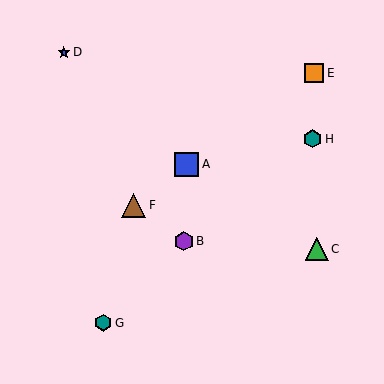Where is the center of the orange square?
The center of the orange square is at (314, 73).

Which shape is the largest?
The blue square (labeled A) is the largest.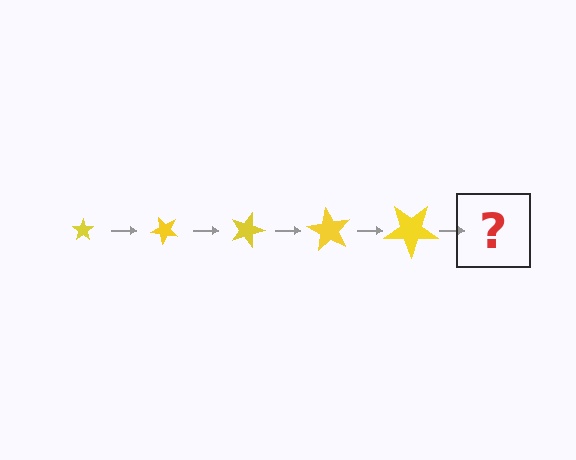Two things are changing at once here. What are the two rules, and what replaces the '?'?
The two rules are that the star grows larger each step and it rotates 45 degrees each step. The '?' should be a star, larger than the previous one and rotated 225 degrees from the start.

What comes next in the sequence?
The next element should be a star, larger than the previous one and rotated 225 degrees from the start.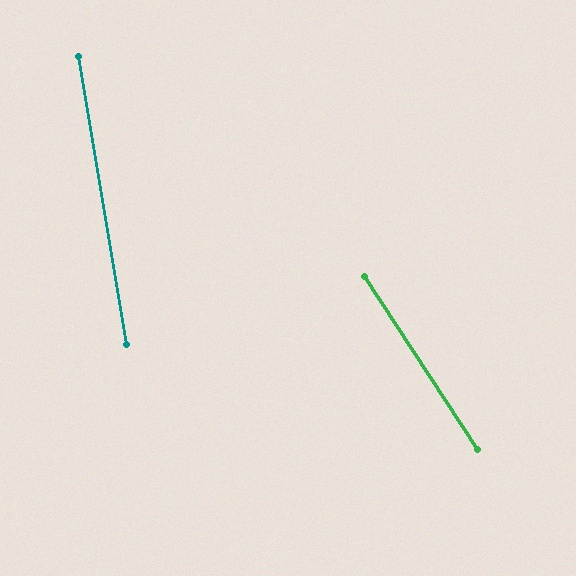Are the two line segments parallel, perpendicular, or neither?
Neither parallel nor perpendicular — they differ by about 24°.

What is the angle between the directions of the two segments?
Approximately 24 degrees.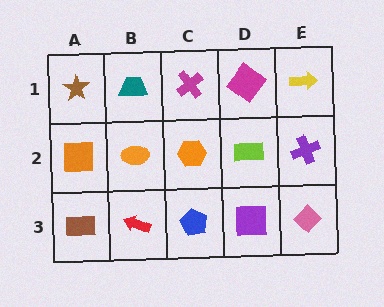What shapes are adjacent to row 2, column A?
A brown star (row 1, column A), a brown rectangle (row 3, column A), an orange ellipse (row 2, column B).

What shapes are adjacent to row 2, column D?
A magenta diamond (row 1, column D), a purple square (row 3, column D), an orange hexagon (row 2, column C), a purple cross (row 2, column E).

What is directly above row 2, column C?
A magenta cross.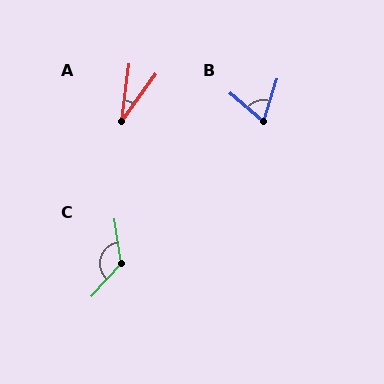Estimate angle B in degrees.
Approximately 67 degrees.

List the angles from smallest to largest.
A (29°), B (67°), C (128°).